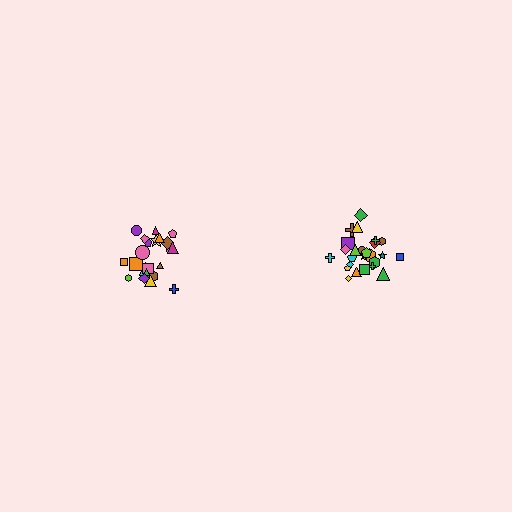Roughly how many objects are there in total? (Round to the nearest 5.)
Roughly 45 objects in total.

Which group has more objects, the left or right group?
The right group.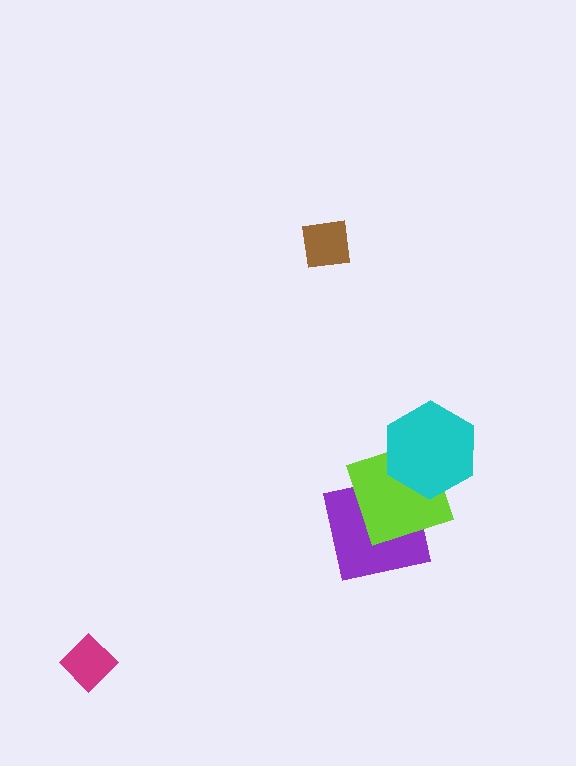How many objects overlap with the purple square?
1 object overlaps with the purple square.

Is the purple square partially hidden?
Yes, it is partially covered by another shape.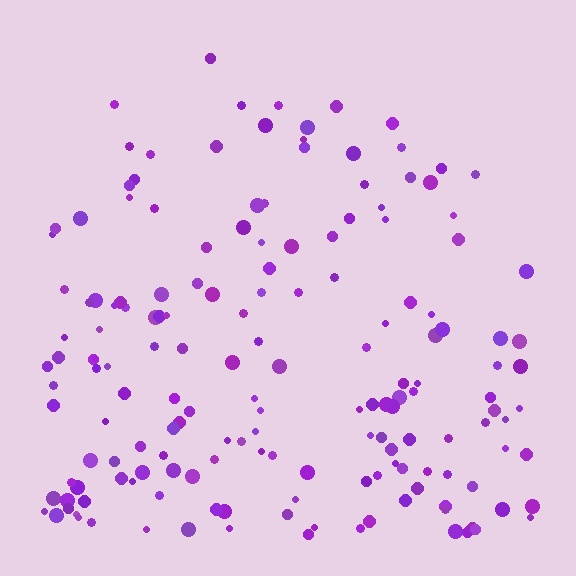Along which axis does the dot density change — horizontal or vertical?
Vertical.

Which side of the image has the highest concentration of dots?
The bottom.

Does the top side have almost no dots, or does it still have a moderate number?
Still a moderate number, just noticeably fewer than the bottom.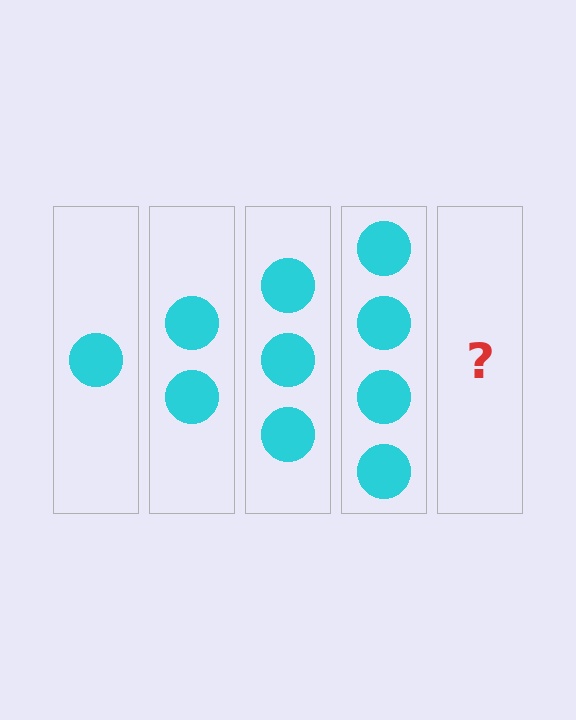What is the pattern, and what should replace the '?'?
The pattern is that each step adds one more circle. The '?' should be 5 circles.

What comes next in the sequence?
The next element should be 5 circles.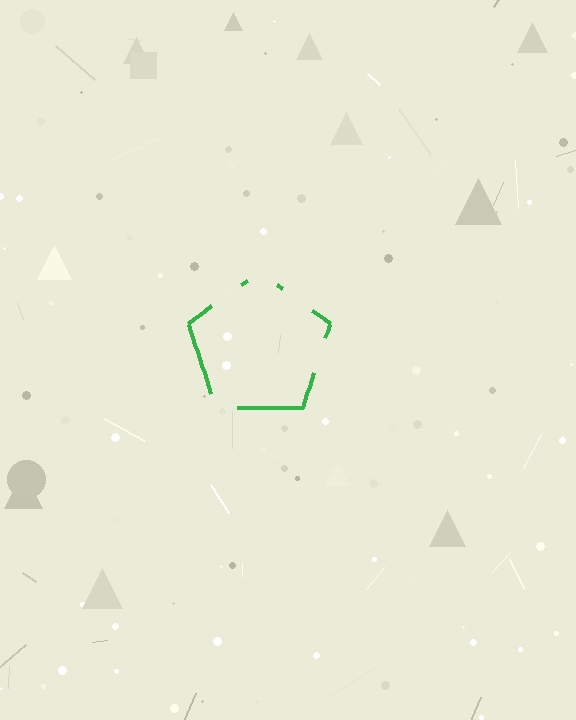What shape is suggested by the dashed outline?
The dashed outline suggests a pentagon.